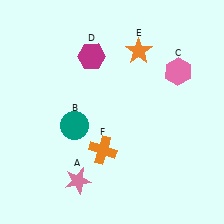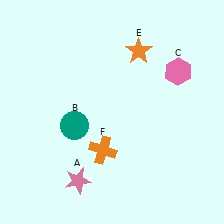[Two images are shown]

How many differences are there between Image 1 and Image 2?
There is 1 difference between the two images.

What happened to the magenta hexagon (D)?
The magenta hexagon (D) was removed in Image 2. It was in the top-left area of Image 1.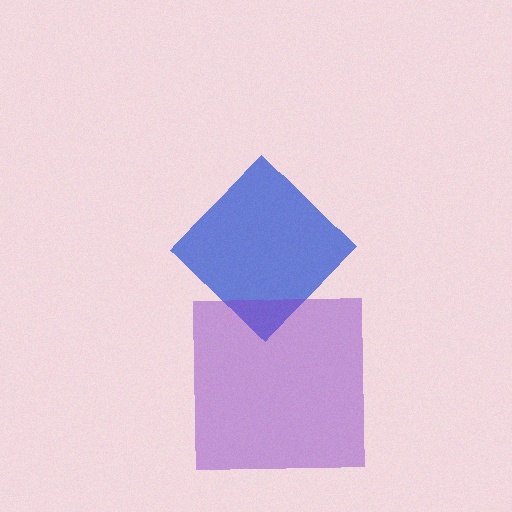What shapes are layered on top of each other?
The layered shapes are: a blue diamond, a purple square.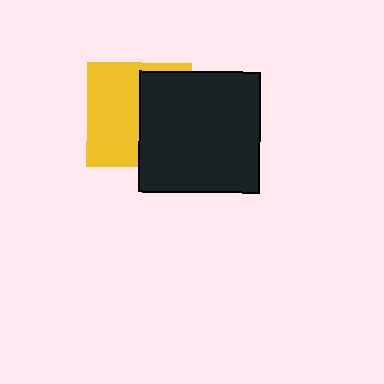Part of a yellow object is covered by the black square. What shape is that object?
It is a square.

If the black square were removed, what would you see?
You would see the complete yellow square.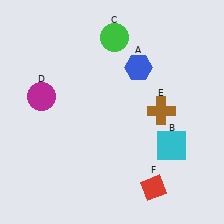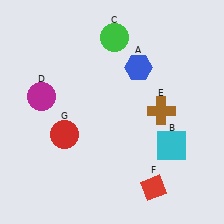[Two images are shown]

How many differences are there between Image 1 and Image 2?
There is 1 difference between the two images.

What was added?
A red circle (G) was added in Image 2.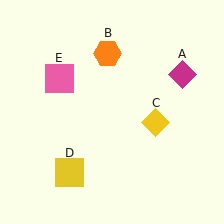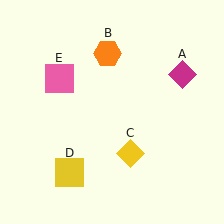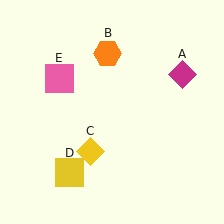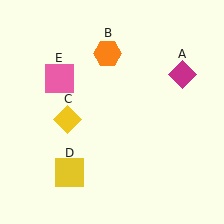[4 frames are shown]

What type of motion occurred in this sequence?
The yellow diamond (object C) rotated clockwise around the center of the scene.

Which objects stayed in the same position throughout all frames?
Magenta diamond (object A) and orange hexagon (object B) and yellow square (object D) and pink square (object E) remained stationary.